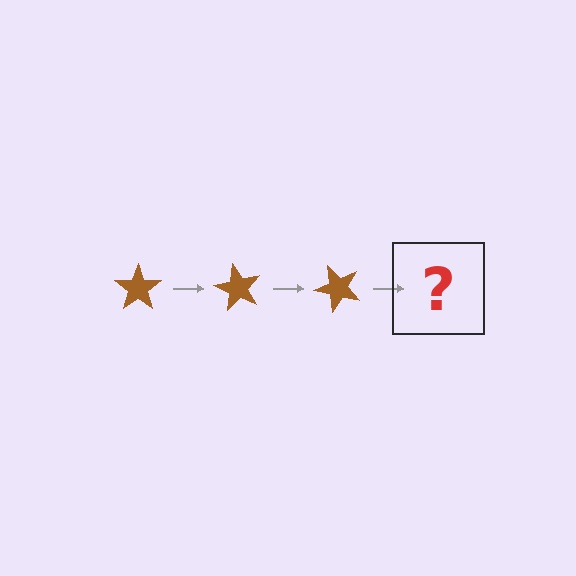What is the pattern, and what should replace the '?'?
The pattern is that the star rotates 60 degrees each step. The '?' should be a brown star rotated 180 degrees.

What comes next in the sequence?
The next element should be a brown star rotated 180 degrees.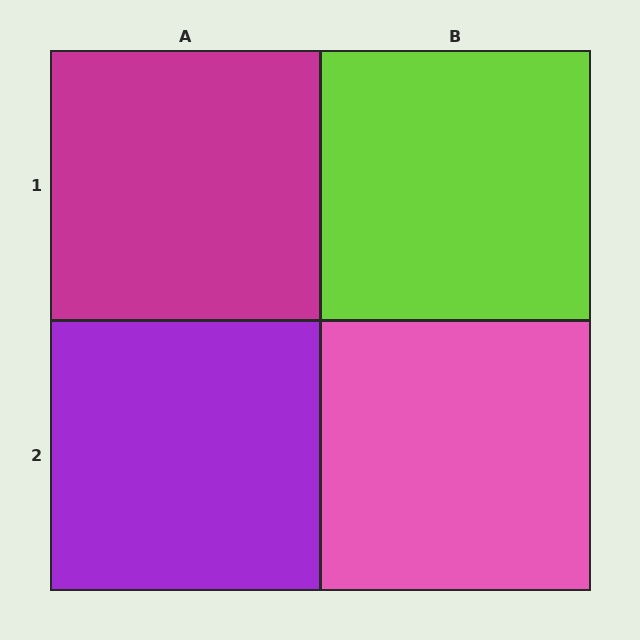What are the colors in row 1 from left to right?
Magenta, lime.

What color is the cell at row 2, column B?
Pink.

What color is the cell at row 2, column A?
Purple.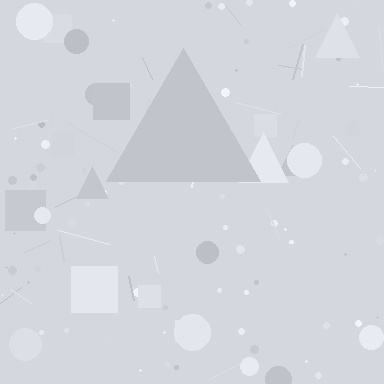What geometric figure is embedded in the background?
A triangle is embedded in the background.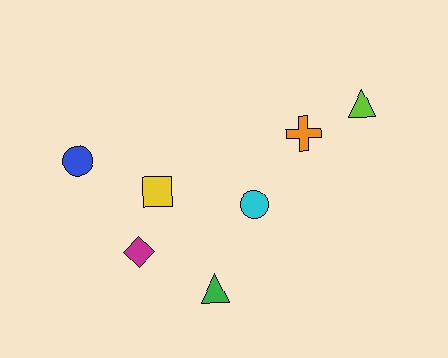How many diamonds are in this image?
There is 1 diamond.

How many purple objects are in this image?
There are no purple objects.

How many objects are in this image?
There are 7 objects.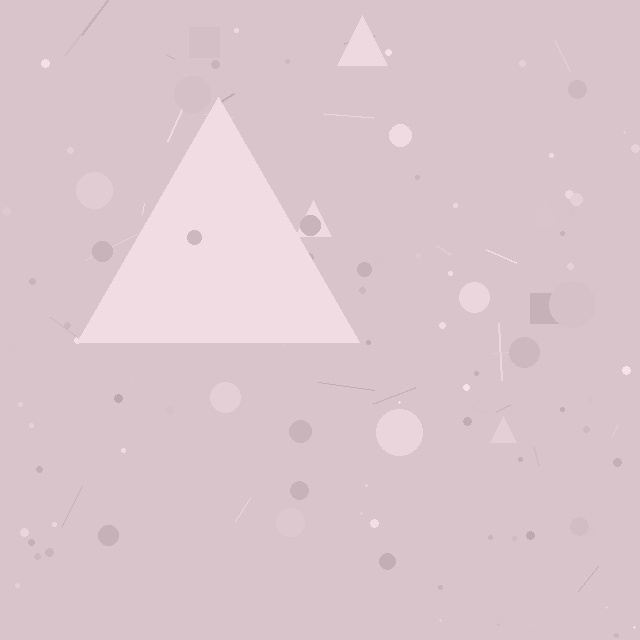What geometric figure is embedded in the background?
A triangle is embedded in the background.